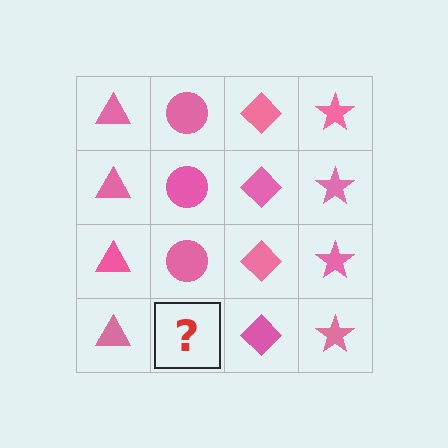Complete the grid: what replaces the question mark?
The question mark should be replaced with a pink circle.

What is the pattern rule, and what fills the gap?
The rule is that each column has a consistent shape. The gap should be filled with a pink circle.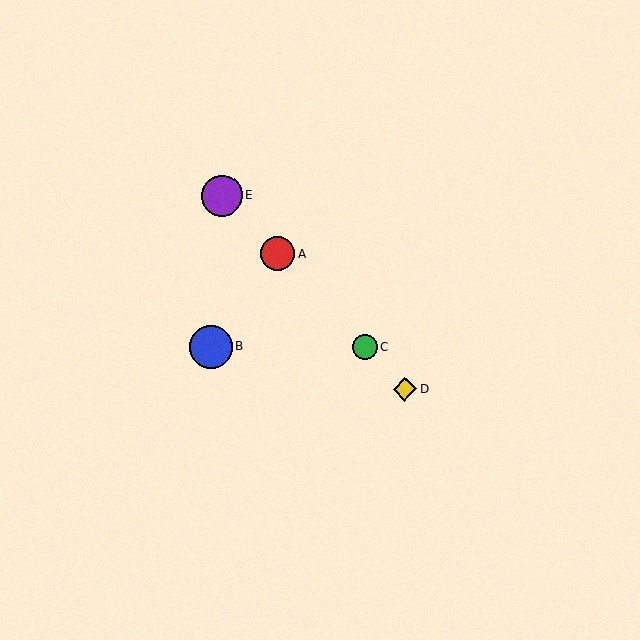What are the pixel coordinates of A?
Object A is at (277, 254).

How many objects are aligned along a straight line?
4 objects (A, C, D, E) are aligned along a straight line.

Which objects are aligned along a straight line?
Objects A, C, D, E are aligned along a straight line.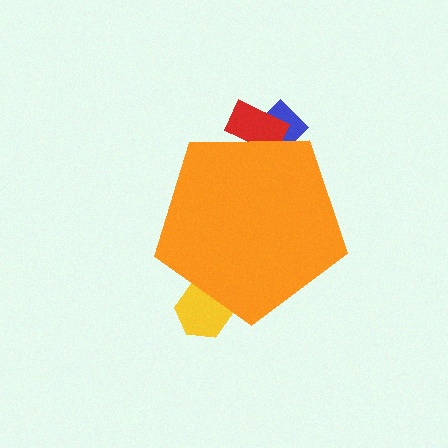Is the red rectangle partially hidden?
Yes, the red rectangle is partially hidden behind the orange pentagon.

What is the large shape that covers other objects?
An orange pentagon.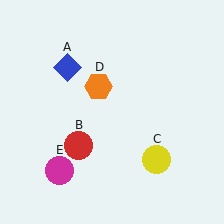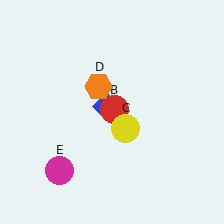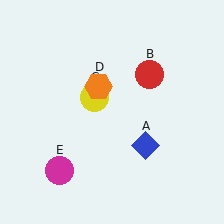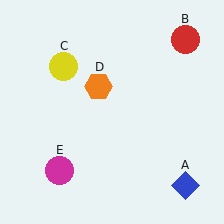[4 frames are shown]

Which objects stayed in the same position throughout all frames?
Orange hexagon (object D) and magenta circle (object E) remained stationary.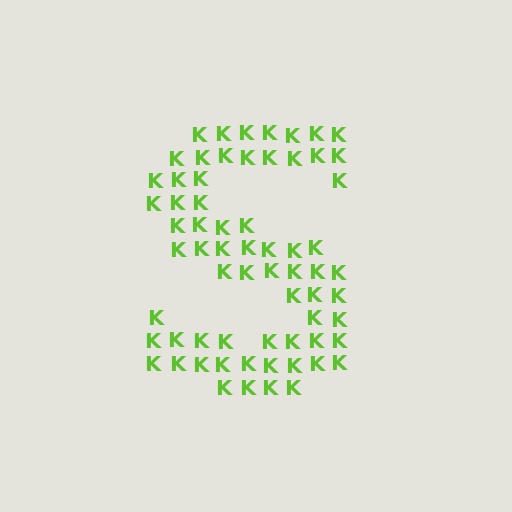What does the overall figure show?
The overall figure shows the letter S.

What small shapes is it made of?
It is made of small letter K's.